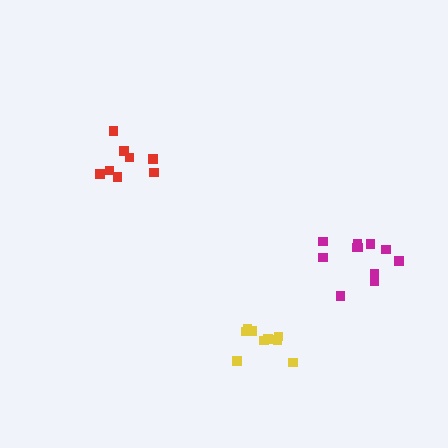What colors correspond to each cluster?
The clusters are colored: yellow, magenta, red.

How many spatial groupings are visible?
There are 3 spatial groupings.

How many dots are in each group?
Group 1: 9 dots, Group 2: 11 dots, Group 3: 8 dots (28 total).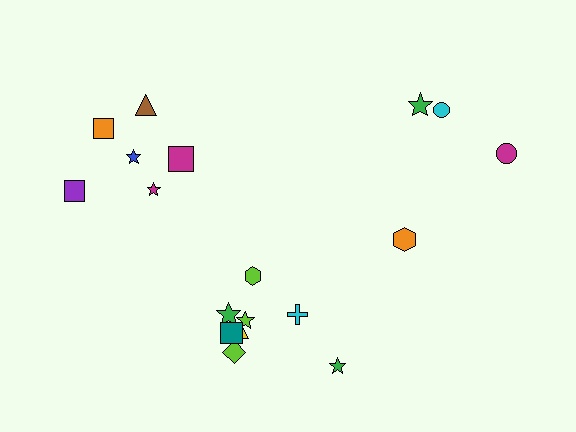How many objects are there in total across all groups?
There are 18 objects.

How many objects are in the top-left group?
There are 6 objects.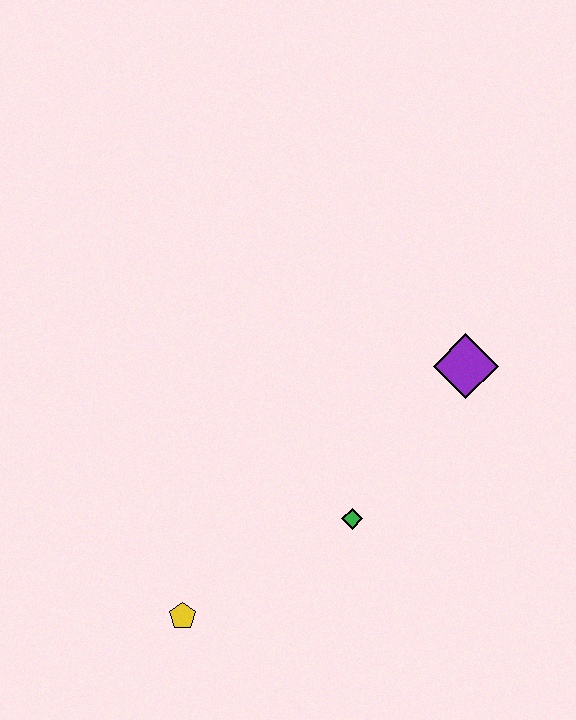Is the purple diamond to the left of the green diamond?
No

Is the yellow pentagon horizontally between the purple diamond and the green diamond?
No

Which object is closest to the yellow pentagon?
The green diamond is closest to the yellow pentagon.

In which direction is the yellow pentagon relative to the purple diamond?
The yellow pentagon is to the left of the purple diamond.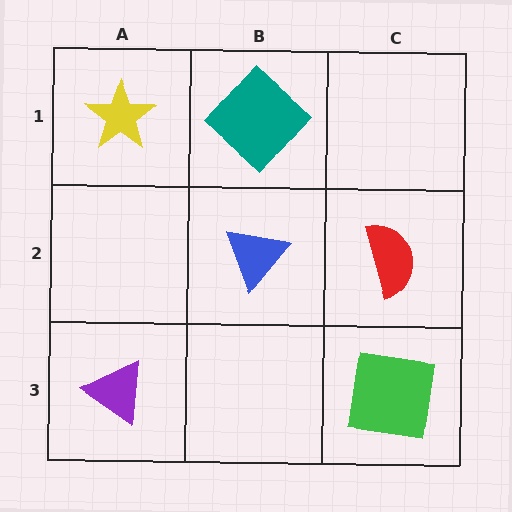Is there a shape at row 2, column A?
No, that cell is empty.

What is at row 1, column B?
A teal diamond.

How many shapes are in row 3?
2 shapes.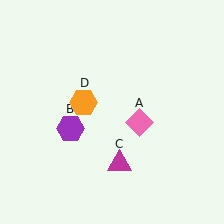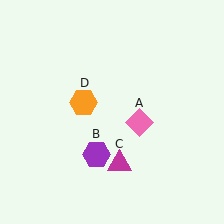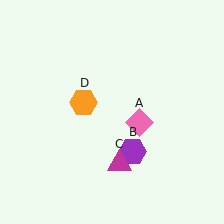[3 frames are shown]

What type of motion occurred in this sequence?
The purple hexagon (object B) rotated counterclockwise around the center of the scene.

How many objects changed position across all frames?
1 object changed position: purple hexagon (object B).